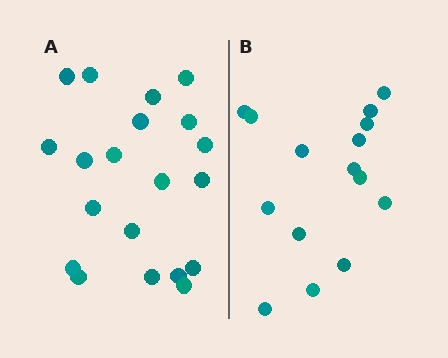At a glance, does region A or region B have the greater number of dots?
Region A (the left region) has more dots.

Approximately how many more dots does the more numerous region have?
Region A has about 5 more dots than region B.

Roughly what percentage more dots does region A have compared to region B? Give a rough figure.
About 35% more.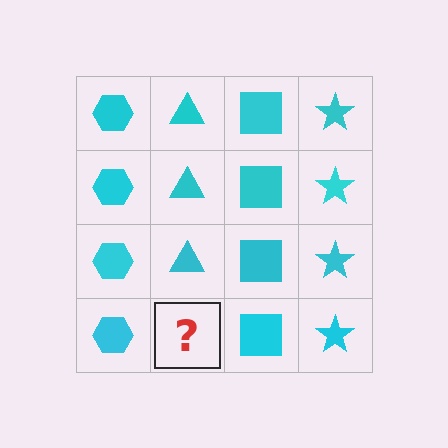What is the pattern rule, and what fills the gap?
The rule is that each column has a consistent shape. The gap should be filled with a cyan triangle.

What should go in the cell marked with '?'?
The missing cell should contain a cyan triangle.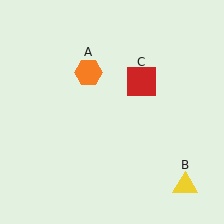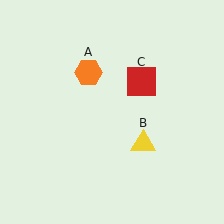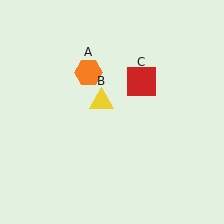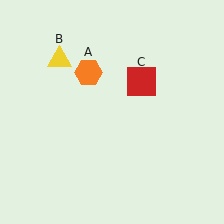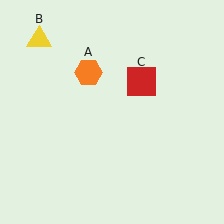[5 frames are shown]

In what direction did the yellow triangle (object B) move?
The yellow triangle (object B) moved up and to the left.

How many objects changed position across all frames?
1 object changed position: yellow triangle (object B).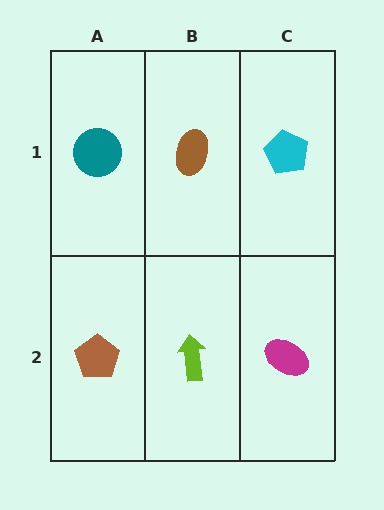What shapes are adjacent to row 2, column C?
A cyan pentagon (row 1, column C), a lime arrow (row 2, column B).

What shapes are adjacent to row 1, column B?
A lime arrow (row 2, column B), a teal circle (row 1, column A), a cyan pentagon (row 1, column C).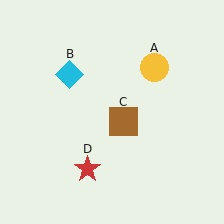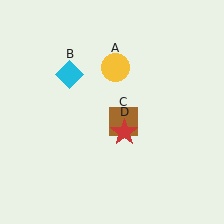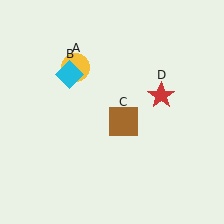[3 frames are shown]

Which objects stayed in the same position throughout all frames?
Cyan diamond (object B) and brown square (object C) remained stationary.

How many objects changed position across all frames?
2 objects changed position: yellow circle (object A), red star (object D).